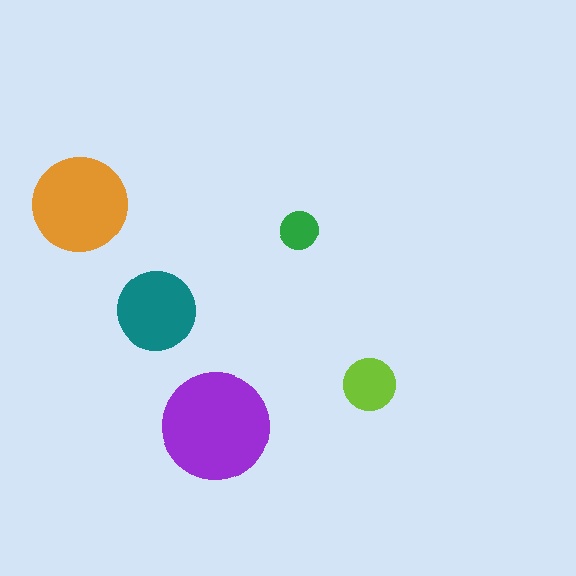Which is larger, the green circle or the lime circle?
The lime one.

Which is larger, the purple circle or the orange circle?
The purple one.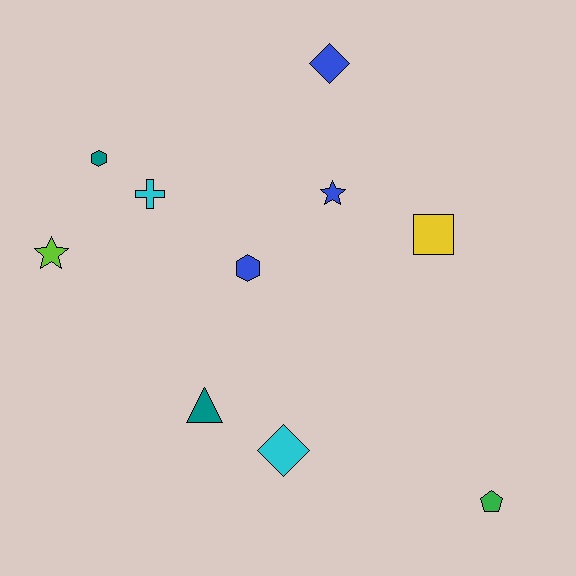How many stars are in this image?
There are 2 stars.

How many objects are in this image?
There are 10 objects.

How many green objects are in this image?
There is 1 green object.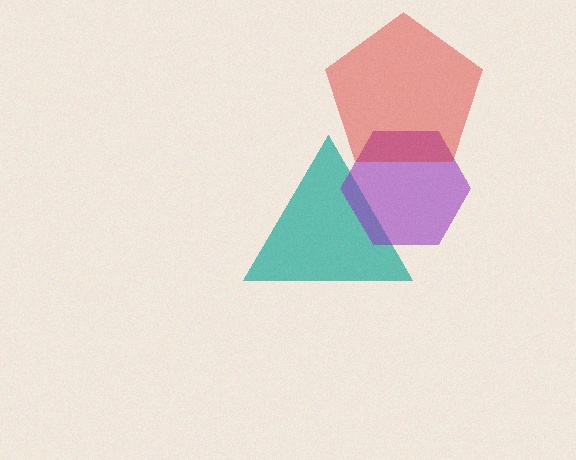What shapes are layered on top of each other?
The layered shapes are: a teal triangle, a purple hexagon, a red pentagon.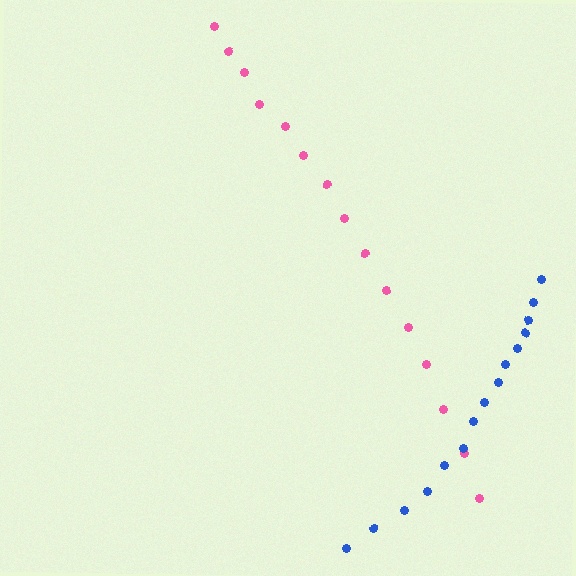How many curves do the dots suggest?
There are 2 distinct paths.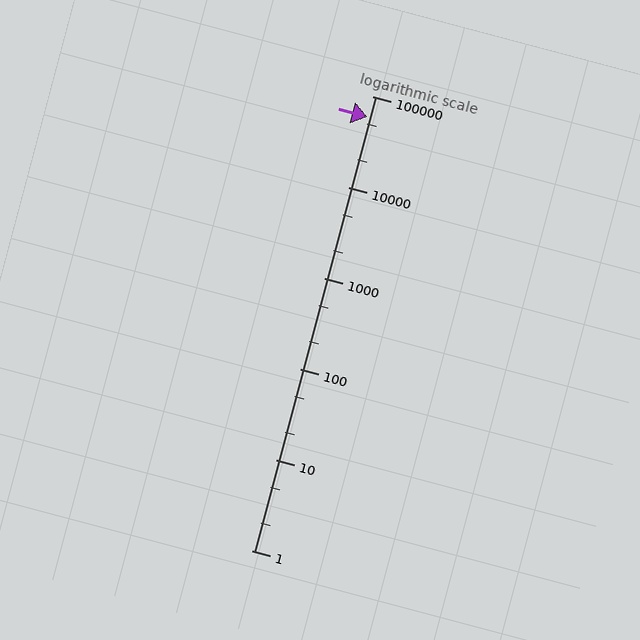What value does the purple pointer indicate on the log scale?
The pointer indicates approximately 59000.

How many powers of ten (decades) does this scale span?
The scale spans 5 decades, from 1 to 100000.